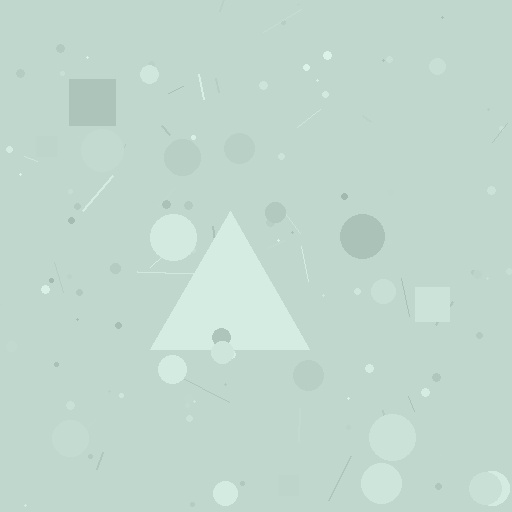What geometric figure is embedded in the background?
A triangle is embedded in the background.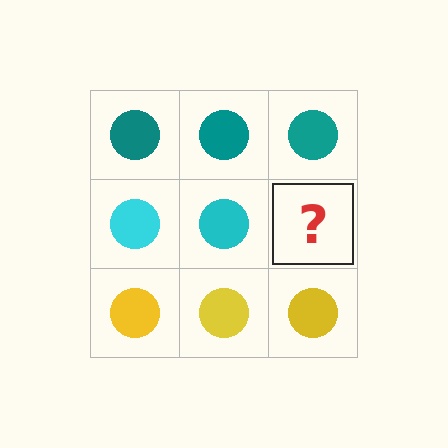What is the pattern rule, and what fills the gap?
The rule is that each row has a consistent color. The gap should be filled with a cyan circle.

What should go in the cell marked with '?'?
The missing cell should contain a cyan circle.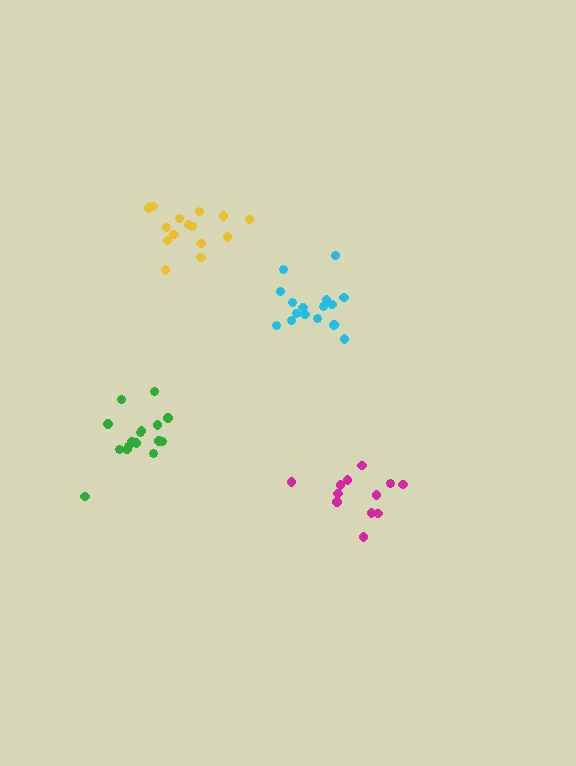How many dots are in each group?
Group 1: 15 dots, Group 2: 12 dots, Group 3: 16 dots, Group 4: 16 dots (59 total).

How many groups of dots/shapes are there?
There are 4 groups.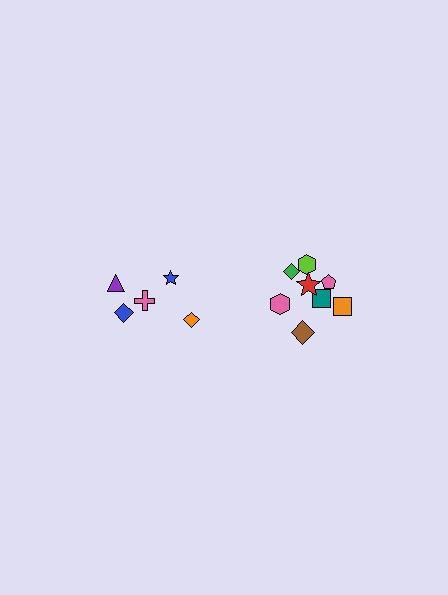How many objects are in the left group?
There are 5 objects.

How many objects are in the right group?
There are 8 objects.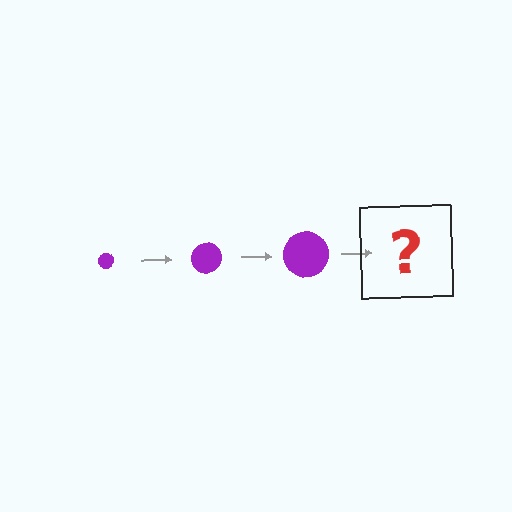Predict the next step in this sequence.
The next step is a purple circle, larger than the previous one.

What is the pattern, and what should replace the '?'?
The pattern is that the circle gets progressively larger each step. The '?' should be a purple circle, larger than the previous one.